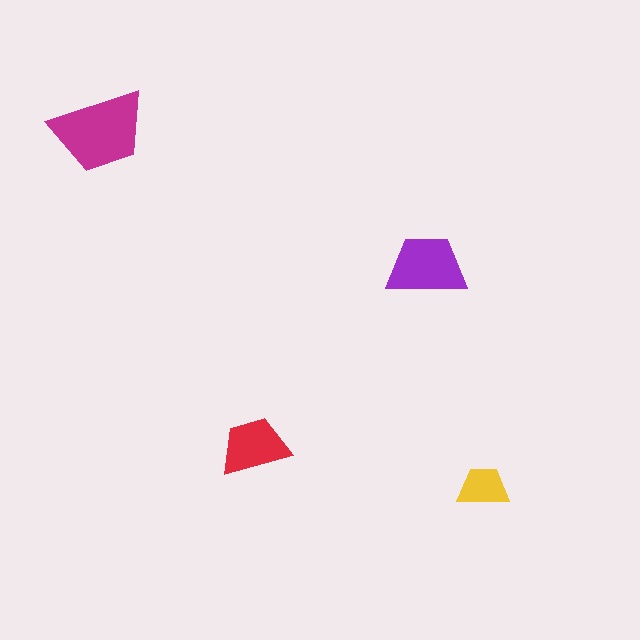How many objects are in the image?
There are 4 objects in the image.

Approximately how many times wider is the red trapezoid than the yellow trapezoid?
About 1.5 times wider.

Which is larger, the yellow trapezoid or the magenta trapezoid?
The magenta one.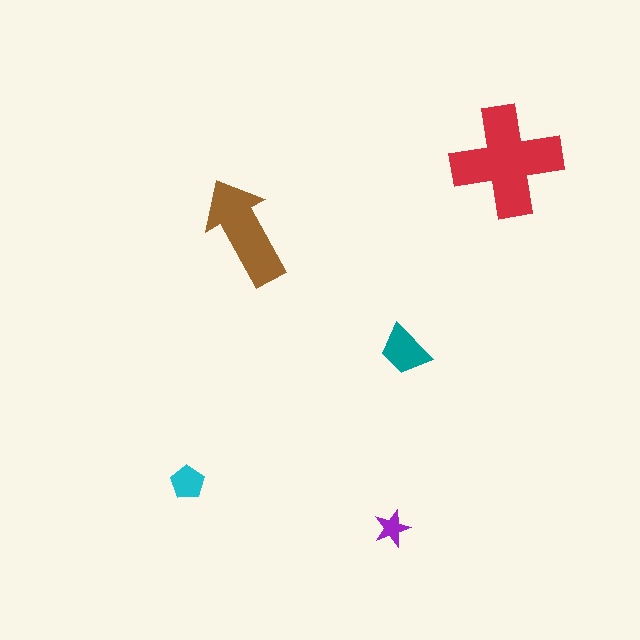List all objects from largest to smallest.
The red cross, the brown arrow, the teal trapezoid, the cyan pentagon, the purple star.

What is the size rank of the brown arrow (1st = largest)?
2nd.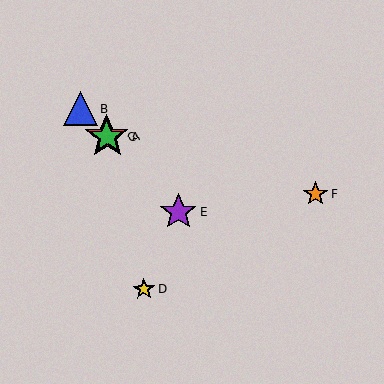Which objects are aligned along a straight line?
Objects A, B, C, E are aligned along a straight line.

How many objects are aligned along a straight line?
4 objects (A, B, C, E) are aligned along a straight line.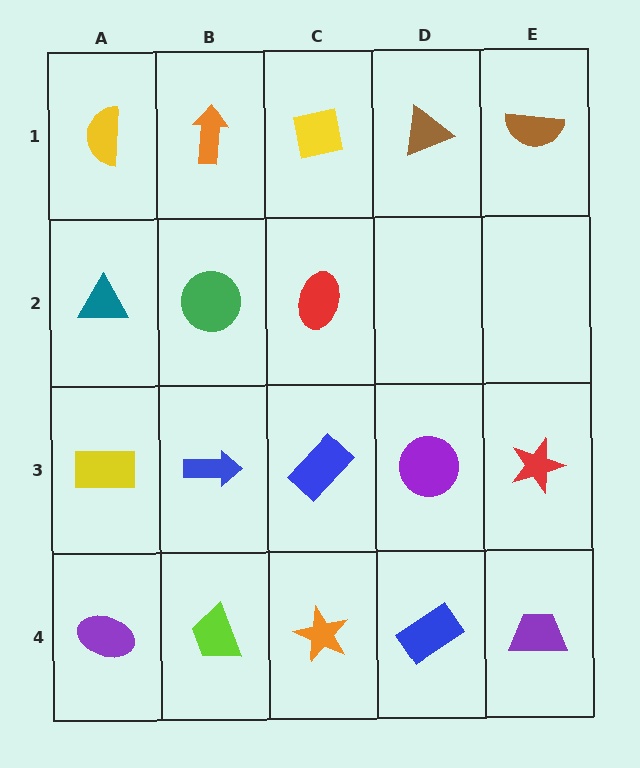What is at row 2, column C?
A red ellipse.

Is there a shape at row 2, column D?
No, that cell is empty.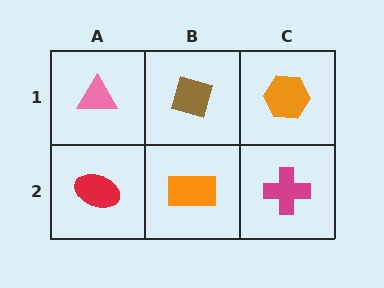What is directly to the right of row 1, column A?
A brown diamond.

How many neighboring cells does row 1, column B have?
3.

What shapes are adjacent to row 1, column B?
An orange rectangle (row 2, column B), a pink triangle (row 1, column A), an orange hexagon (row 1, column C).